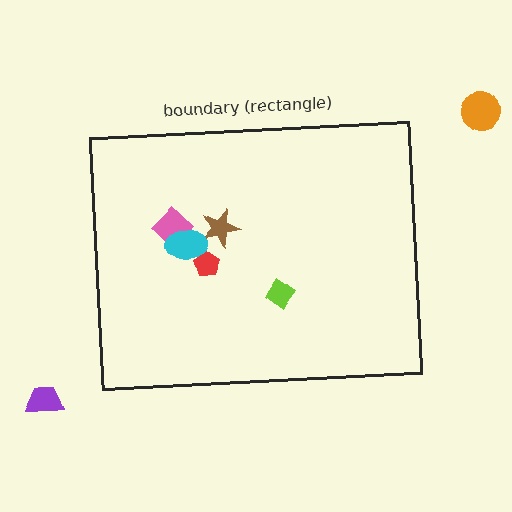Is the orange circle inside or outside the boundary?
Outside.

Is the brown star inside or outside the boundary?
Inside.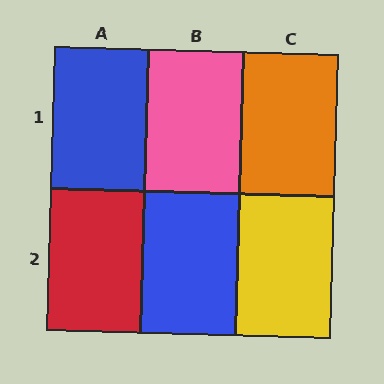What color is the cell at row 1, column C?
Orange.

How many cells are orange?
1 cell is orange.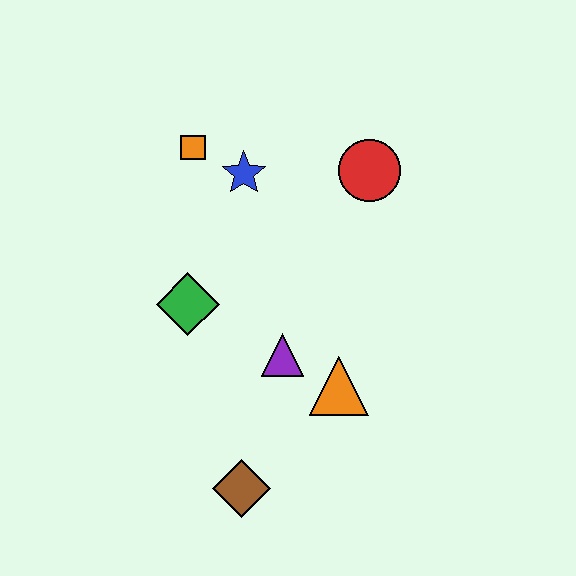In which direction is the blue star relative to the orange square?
The blue star is to the right of the orange square.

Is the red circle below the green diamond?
No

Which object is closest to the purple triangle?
The orange triangle is closest to the purple triangle.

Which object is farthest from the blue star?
The brown diamond is farthest from the blue star.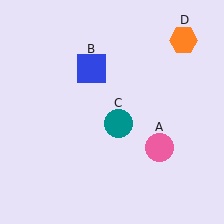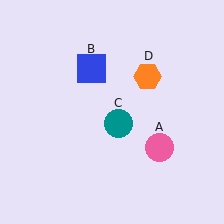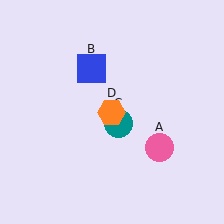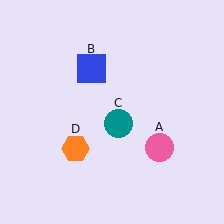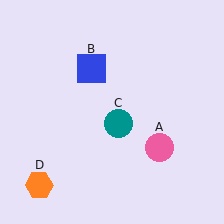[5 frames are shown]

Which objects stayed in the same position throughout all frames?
Pink circle (object A) and blue square (object B) and teal circle (object C) remained stationary.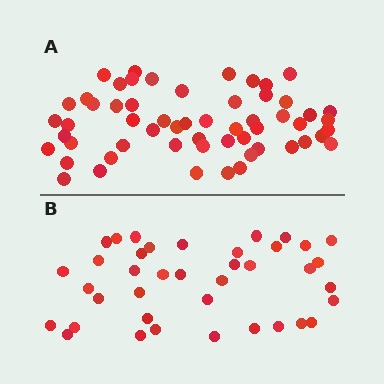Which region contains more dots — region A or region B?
Region A (the top region) has more dots.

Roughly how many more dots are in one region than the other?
Region A has approximately 20 more dots than region B.